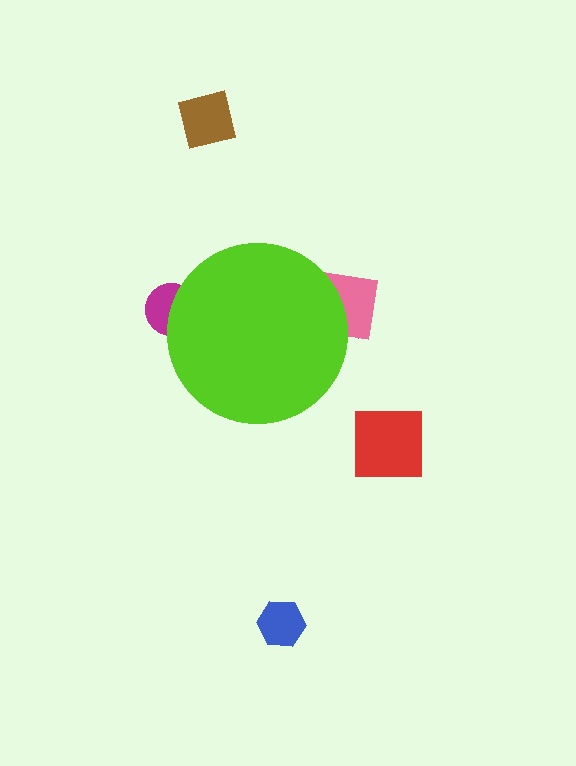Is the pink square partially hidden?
Yes, the pink square is partially hidden behind the lime circle.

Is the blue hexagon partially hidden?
No, the blue hexagon is fully visible.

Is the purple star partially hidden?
Yes, the purple star is partially hidden behind the lime circle.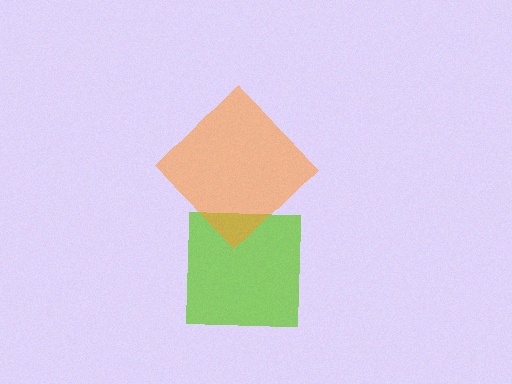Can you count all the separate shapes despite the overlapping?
Yes, there are 2 separate shapes.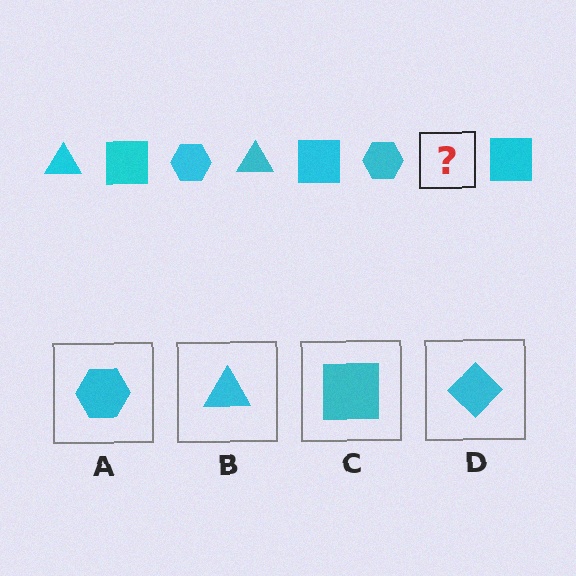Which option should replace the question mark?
Option B.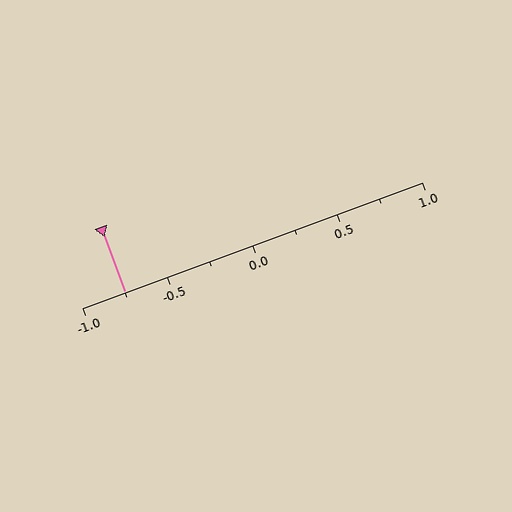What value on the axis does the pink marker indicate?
The marker indicates approximately -0.75.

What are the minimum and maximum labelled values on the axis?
The axis runs from -1.0 to 1.0.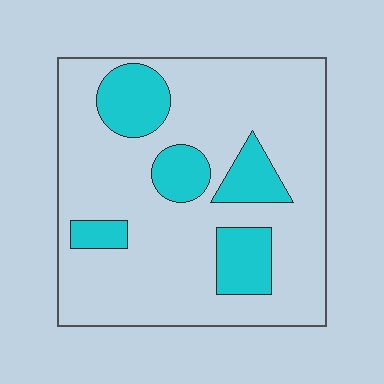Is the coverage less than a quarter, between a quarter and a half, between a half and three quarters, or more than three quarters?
Less than a quarter.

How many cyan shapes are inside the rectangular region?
5.